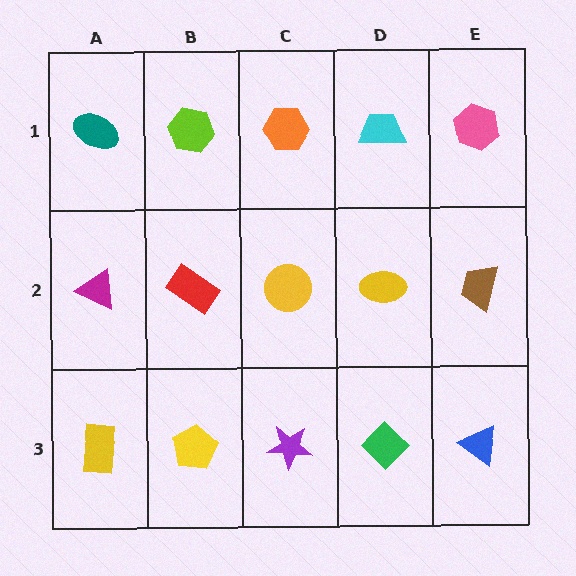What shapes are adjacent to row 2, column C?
An orange hexagon (row 1, column C), a purple star (row 3, column C), a red rectangle (row 2, column B), a yellow ellipse (row 2, column D).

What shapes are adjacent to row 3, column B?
A red rectangle (row 2, column B), a yellow rectangle (row 3, column A), a purple star (row 3, column C).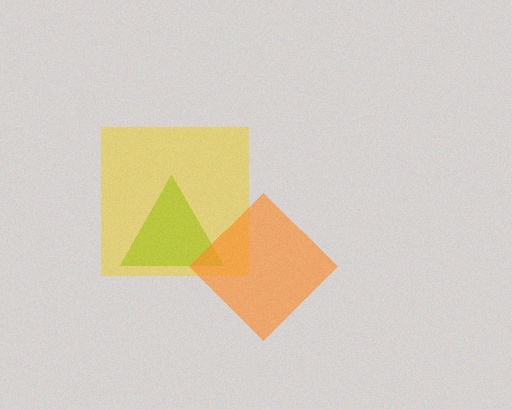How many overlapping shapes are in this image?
There are 3 overlapping shapes in the image.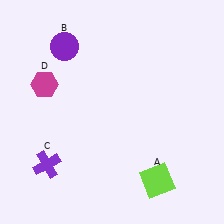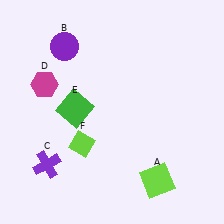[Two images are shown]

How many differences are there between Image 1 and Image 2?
There are 2 differences between the two images.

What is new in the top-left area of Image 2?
A green square (E) was added in the top-left area of Image 2.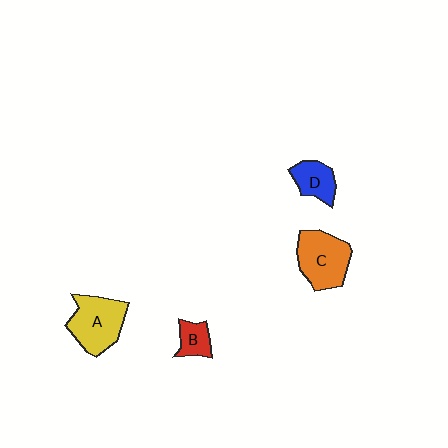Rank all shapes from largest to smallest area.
From largest to smallest: A (yellow), C (orange), D (blue), B (red).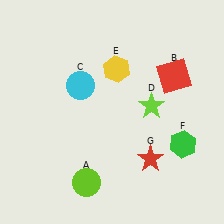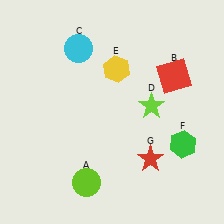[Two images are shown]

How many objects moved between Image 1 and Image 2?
1 object moved between the two images.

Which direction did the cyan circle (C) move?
The cyan circle (C) moved up.